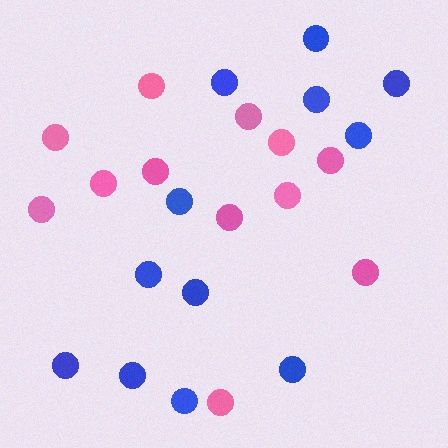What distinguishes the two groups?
There are 2 groups: one group of blue circles (12) and one group of pink circles (12).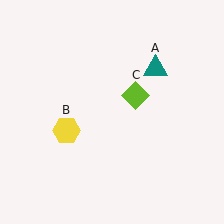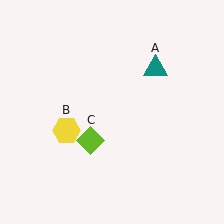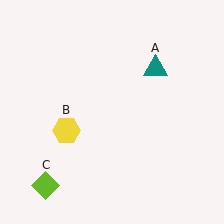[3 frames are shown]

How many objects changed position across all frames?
1 object changed position: lime diamond (object C).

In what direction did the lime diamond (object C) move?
The lime diamond (object C) moved down and to the left.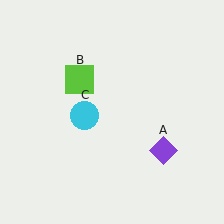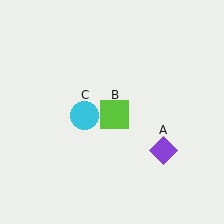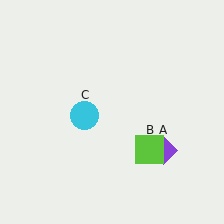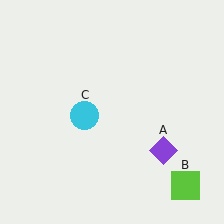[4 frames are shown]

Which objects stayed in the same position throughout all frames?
Purple diamond (object A) and cyan circle (object C) remained stationary.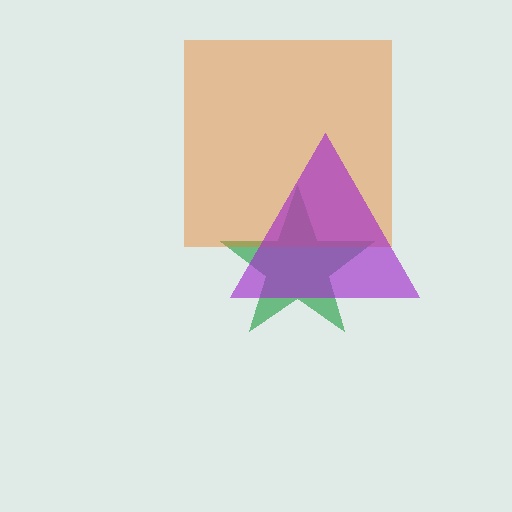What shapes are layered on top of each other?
The layered shapes are: a green star, an orange square, a purple triangle.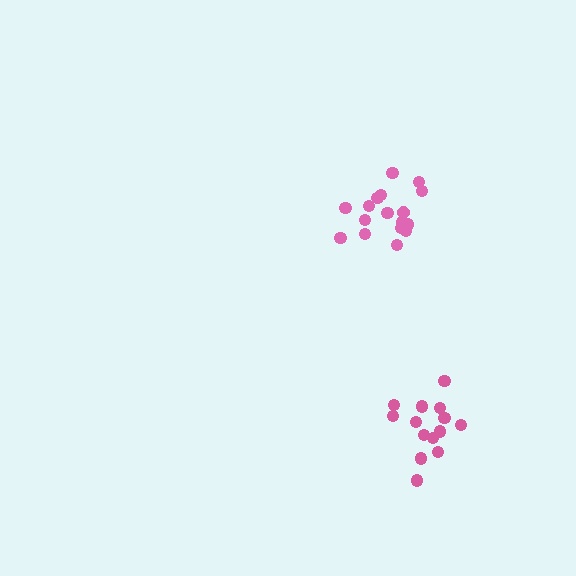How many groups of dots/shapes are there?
There are 2 groups.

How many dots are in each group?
Group 1: 14 dots, Group 2: 18 dots (32 total).